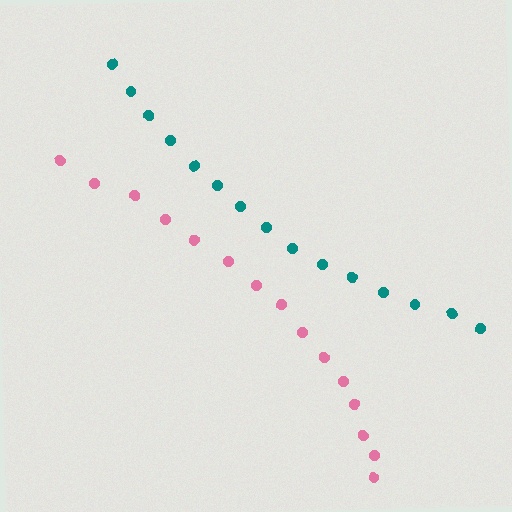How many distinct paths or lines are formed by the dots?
There are 2 distinct paths.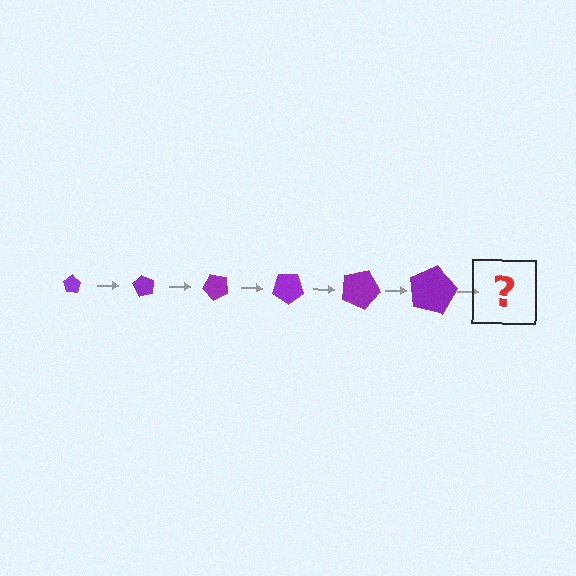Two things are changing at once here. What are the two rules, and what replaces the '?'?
The two rules are that the pentagon grows larger each step and it rotates 60 degrees each step. The '?' should be a pentagon, larger than the previous one and rotated 360 degrees from the start.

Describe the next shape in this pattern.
It should be a pentagon, larger than the previous one and rotated 360 degrees from the start.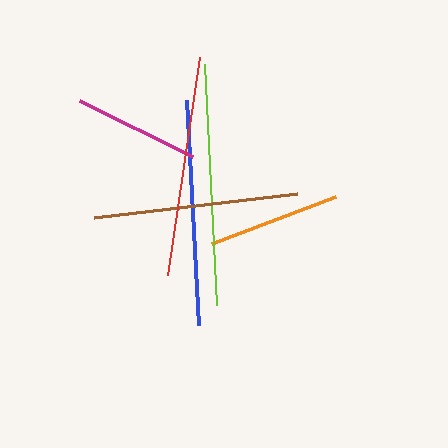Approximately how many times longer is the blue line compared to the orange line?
The blue line is approximately 1.7 times the length of the orange line.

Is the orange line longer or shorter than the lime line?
The lime line is longer than the orange line.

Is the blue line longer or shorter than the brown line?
The blue line is longer than the brown line.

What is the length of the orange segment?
The orange segment is approximately 134 pixels long.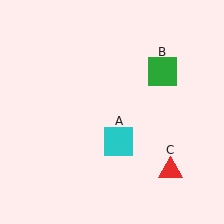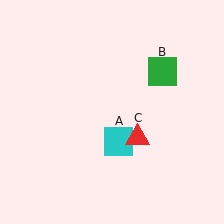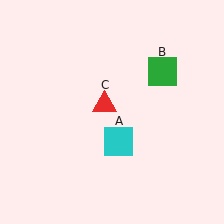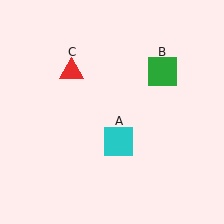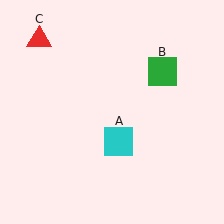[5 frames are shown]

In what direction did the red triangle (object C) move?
The red triangle (object C) moved up and to the left.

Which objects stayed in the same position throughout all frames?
Cyan square (object A) and green square (object B) remained stationary.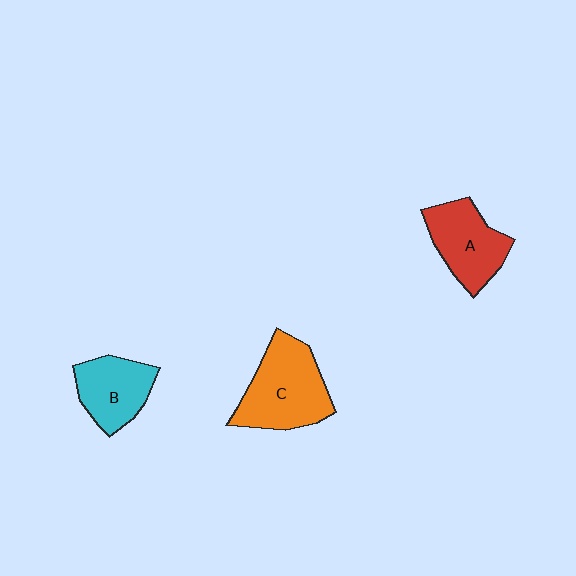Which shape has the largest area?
Shape C (orange).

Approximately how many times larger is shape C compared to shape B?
Approximately 1.4 times.